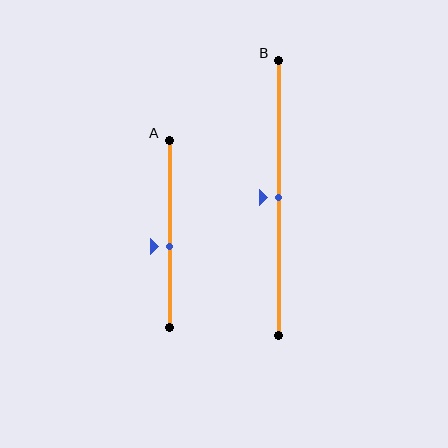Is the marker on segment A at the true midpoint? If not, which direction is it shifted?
No, the marker on segment A is shifted downward by about 7% of the segment length.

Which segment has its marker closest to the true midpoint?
Segment B has its marker closest to the true midpoint.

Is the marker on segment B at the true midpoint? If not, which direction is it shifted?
Yes, the marker on segment B is at the true midpoint.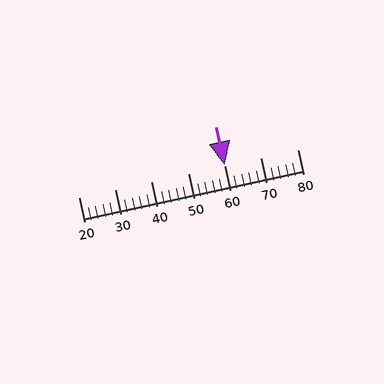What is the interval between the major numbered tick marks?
The major tick marks are spaced 10 units apart.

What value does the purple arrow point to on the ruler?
The purple arrow points to approximately 60.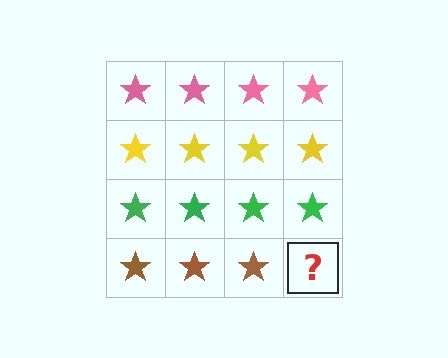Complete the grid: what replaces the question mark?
The question mark should be replaced with a brown star.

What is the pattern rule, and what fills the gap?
The rule is that each row has a consistent color. The gap should be filled with a brown star.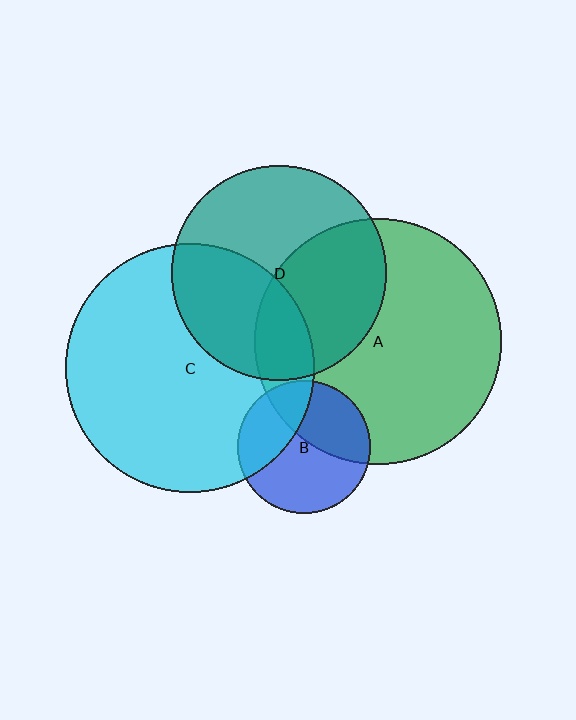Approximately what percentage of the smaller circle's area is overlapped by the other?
Approximately 40%.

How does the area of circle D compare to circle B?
Approximately 2.6 times.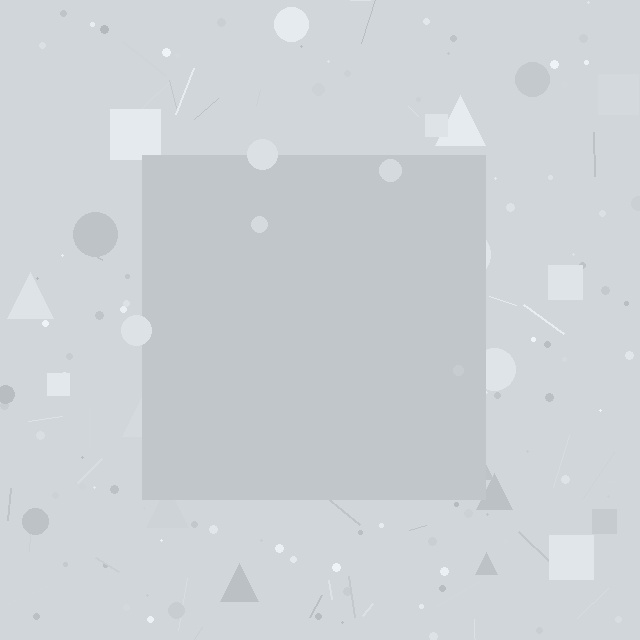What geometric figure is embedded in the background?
A square is embedded in the background.